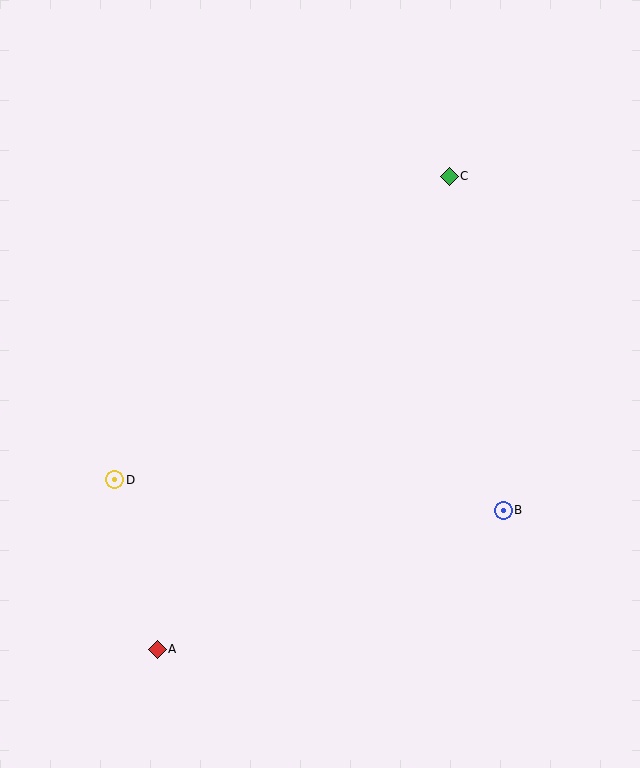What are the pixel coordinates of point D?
Point D is at (115, 480).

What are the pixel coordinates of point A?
Point A is at (157, 649).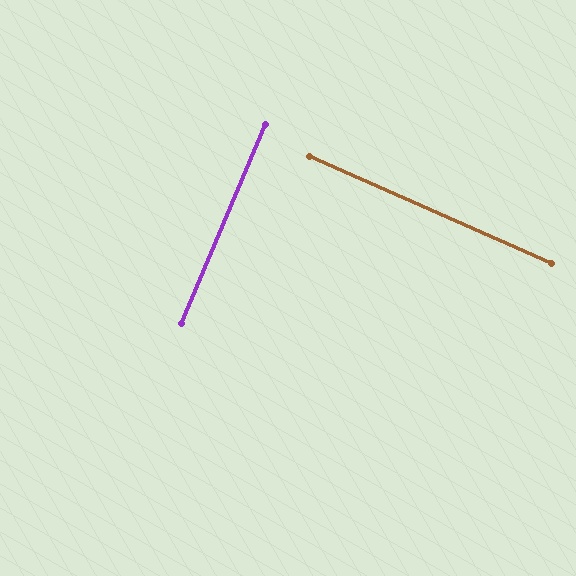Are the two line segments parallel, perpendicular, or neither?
Perpendicular — they meet at approximately 89°.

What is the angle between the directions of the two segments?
Approximately 89 degrees.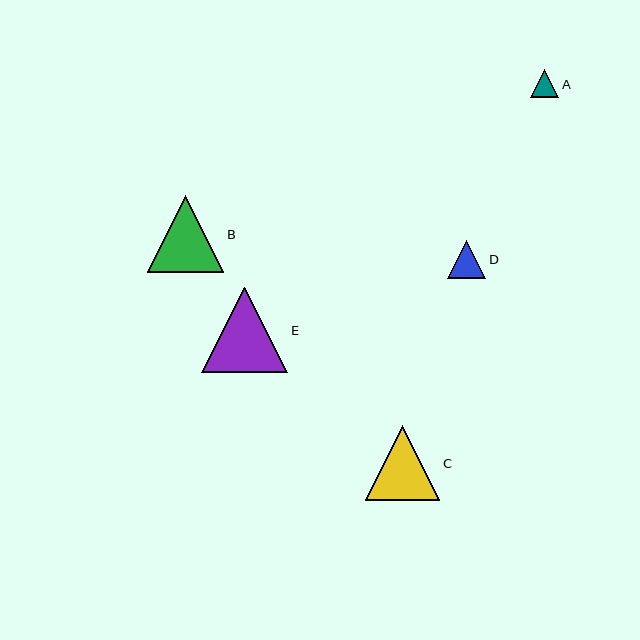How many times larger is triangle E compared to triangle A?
Triangle E is approximately 3.1 times the size of triangle A.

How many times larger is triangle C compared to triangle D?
Triangle C is approximately 2.0 times the size of triangle D.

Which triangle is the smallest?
Triangle A is the smallest with a size of approximately 28 pixels.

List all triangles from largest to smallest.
From largest to smallest: E, B, C, D, A.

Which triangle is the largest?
Triangle E is the largest with a size of approximately 86 pixels.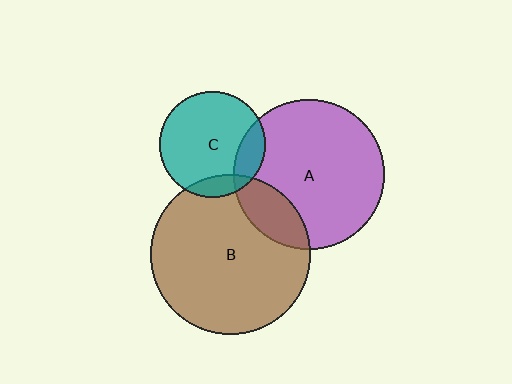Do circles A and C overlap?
Yes.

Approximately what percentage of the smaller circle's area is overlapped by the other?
Approximately 15%.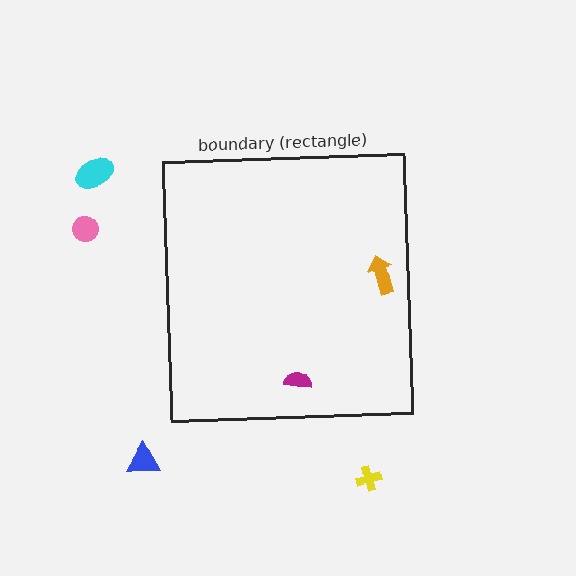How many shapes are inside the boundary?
2 inside, 4 outside.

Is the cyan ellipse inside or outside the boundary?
Outside.